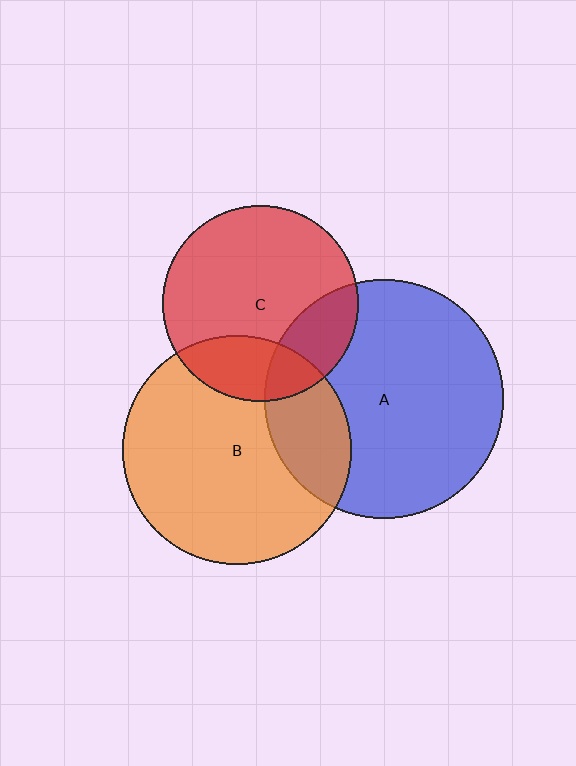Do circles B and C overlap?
Yes.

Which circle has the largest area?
Circle A (blue).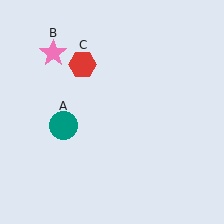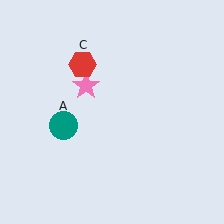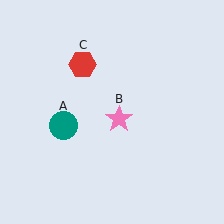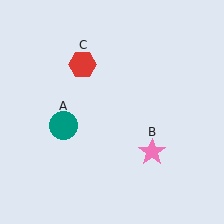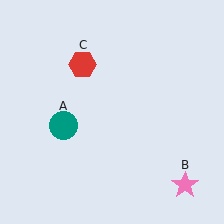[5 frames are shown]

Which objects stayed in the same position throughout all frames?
Teal circle (object A) and red hexagon (object C) remained stationary.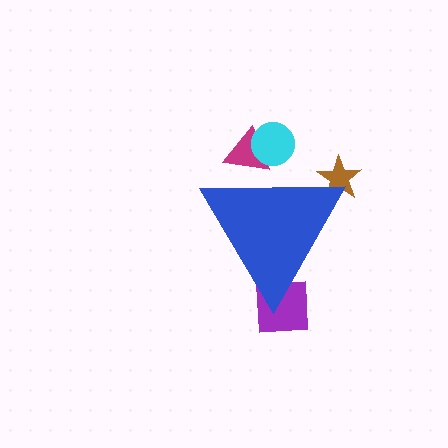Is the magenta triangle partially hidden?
Yes, the magenta triangle is partially hidden behind the blue triangle.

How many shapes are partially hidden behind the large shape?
4 shapes are partially hidden.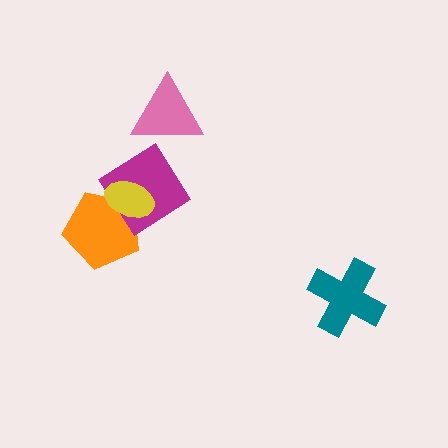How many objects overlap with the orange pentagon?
2 objects overlap with the orange pentagon.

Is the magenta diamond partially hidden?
Yes, it is partially covered by another shape.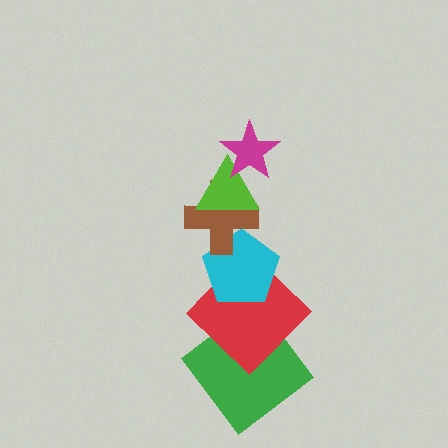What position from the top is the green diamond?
The green diamond is 6th from the top.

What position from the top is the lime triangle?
The lime triangle is 2nd from the top.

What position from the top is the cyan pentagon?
The cyan pentagon is 4th from the top.